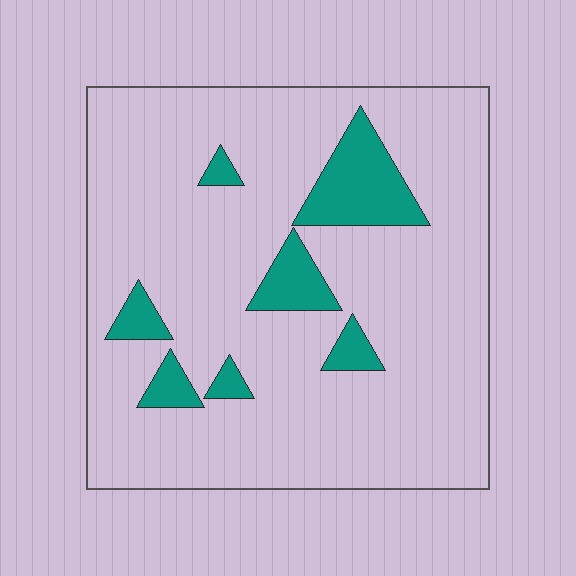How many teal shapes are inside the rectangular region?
7.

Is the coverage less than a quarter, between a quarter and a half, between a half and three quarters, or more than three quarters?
Less than a quarter.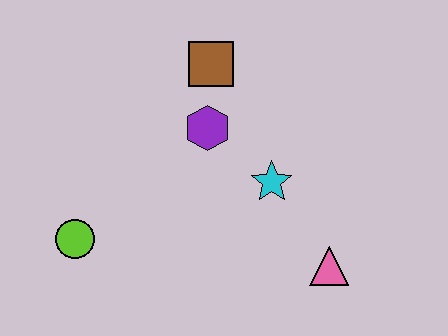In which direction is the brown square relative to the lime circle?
The brown square is above the lime circle.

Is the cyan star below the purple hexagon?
Yes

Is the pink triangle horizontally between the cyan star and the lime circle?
No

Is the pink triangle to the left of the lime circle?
No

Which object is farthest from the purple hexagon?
The pink triangle is farthest from the purple hexagon.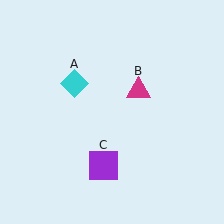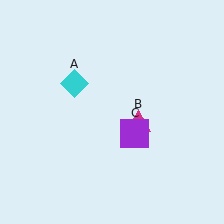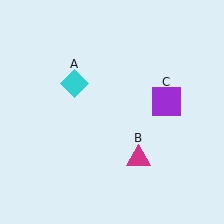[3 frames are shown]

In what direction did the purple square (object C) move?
The purple square (object C) moved up and to the right.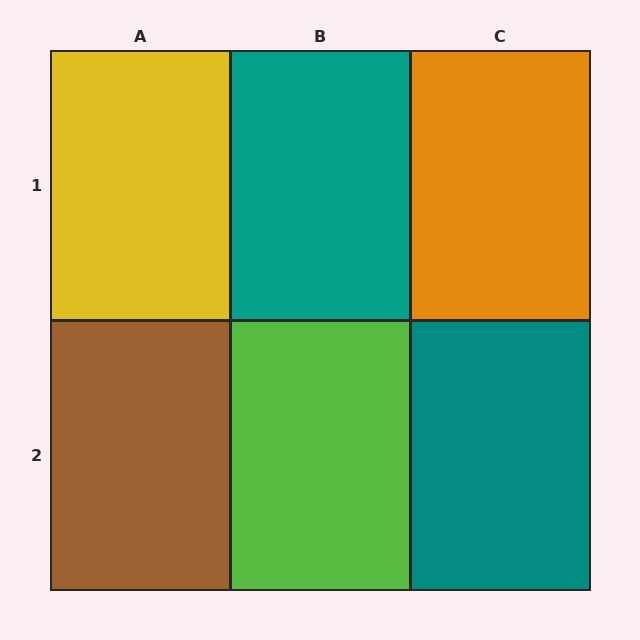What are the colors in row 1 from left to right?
Yellow, teal, orange.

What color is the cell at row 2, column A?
Brown.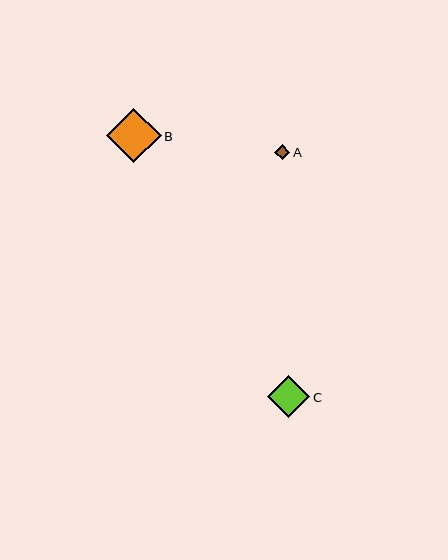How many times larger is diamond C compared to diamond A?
Diamond C is approximately 2.8 times the size of diamond A.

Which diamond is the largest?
Diamond B is the largest with a size of approximately 54 pixels.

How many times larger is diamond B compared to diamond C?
Diamond B is approximately 1.3 times the size of diamond C.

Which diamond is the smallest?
Diamond A is the smallest with a size of approximately 15 pixels.